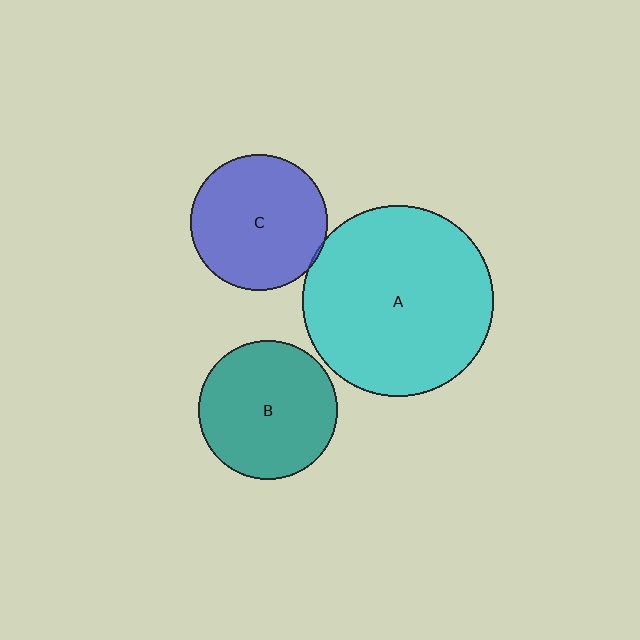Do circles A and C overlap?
Yes.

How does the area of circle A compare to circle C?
Approximately 2.0 times.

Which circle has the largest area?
Circle A (cyan).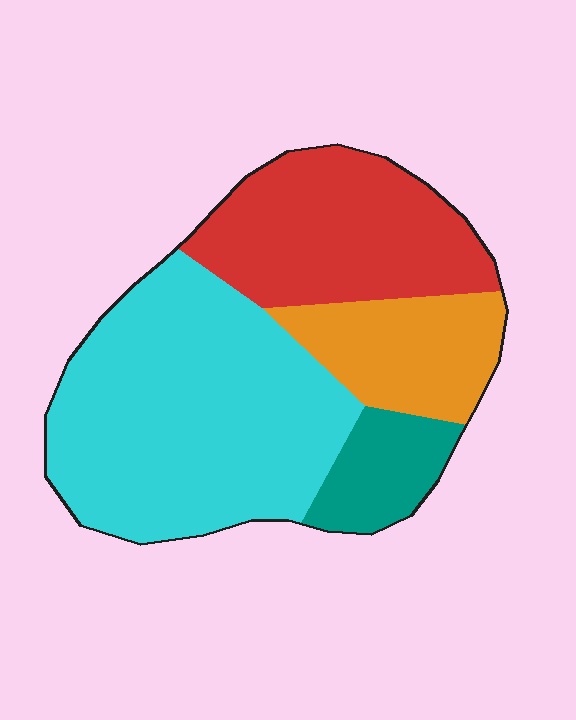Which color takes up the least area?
Teal, at roughly 10%.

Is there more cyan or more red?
Cyan.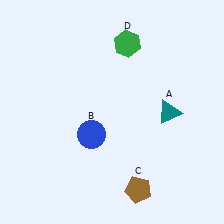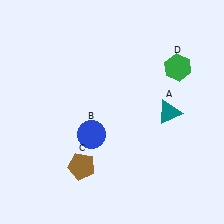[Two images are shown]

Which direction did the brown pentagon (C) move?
The brown pentagon (C) moved left.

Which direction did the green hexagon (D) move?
The green hexagon (D) moved right.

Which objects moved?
The objects that moved are: the brown pentagon (C), the green hexagon (D).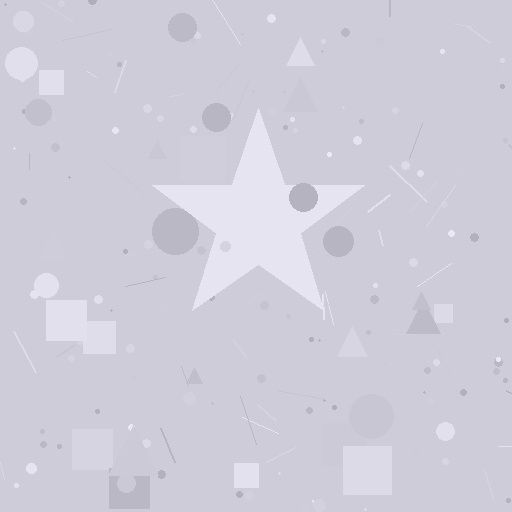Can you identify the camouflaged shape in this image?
The camouflaged shape is a star.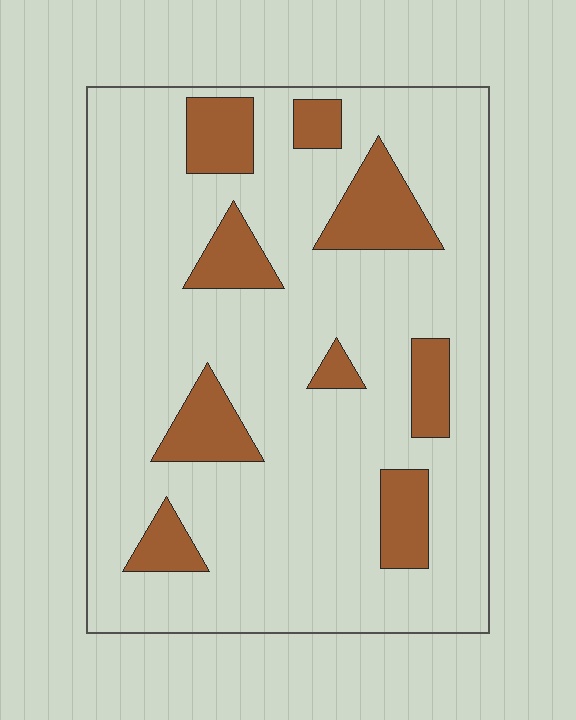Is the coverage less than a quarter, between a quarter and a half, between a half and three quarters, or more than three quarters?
Less than a quarter.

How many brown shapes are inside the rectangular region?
9.